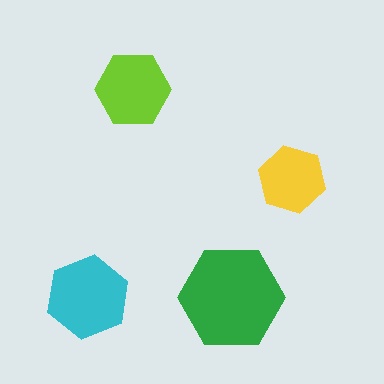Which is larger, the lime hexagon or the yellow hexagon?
The lime one.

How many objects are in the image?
There are 4 objects in the image.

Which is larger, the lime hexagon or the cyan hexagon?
The cyan one.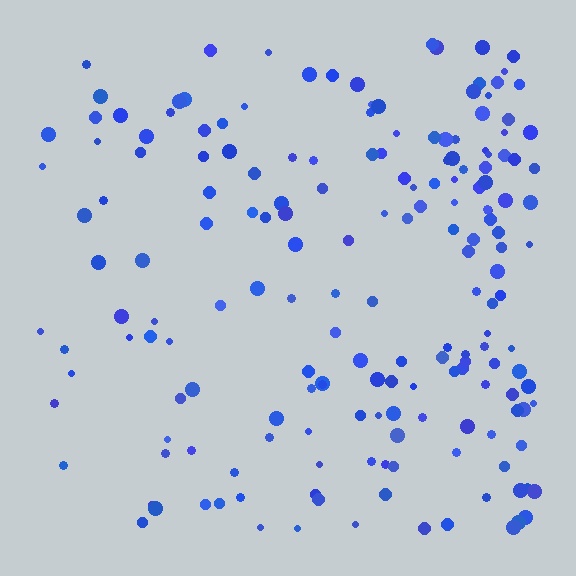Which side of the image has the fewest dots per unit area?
The left.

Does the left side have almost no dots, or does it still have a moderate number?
Still a moderate number, just noticeably fewer than the right.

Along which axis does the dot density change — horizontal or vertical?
Horizontal.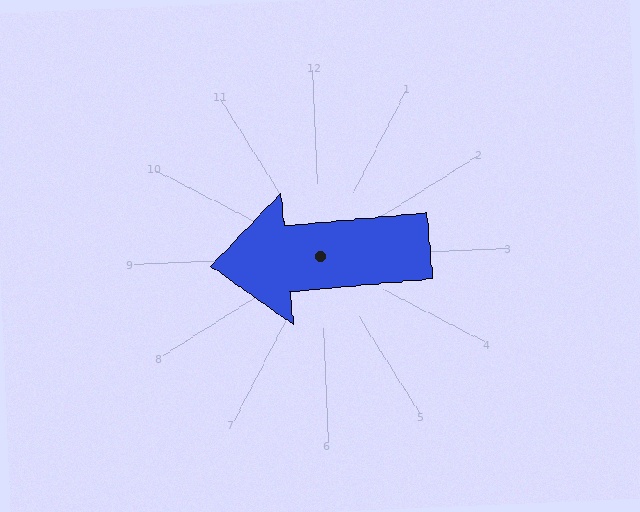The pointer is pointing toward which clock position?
Roughly 9 o'clock.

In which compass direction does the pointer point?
West.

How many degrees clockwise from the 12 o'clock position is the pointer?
Approximately 267 degrees.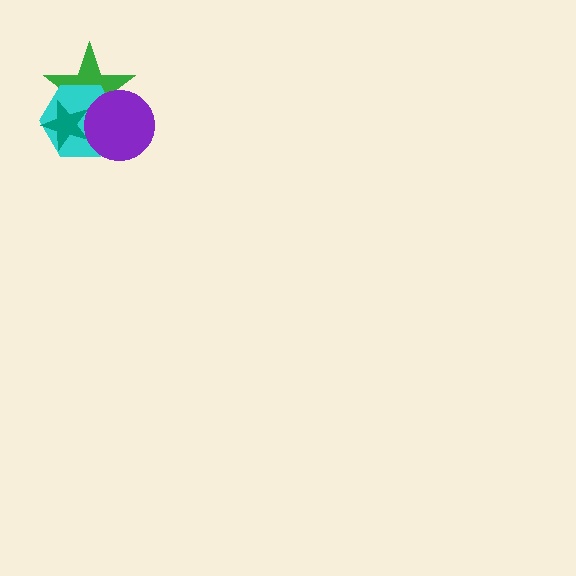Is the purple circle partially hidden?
No, no other shape covers it.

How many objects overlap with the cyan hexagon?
3 objects overlap with the cyan hexagon.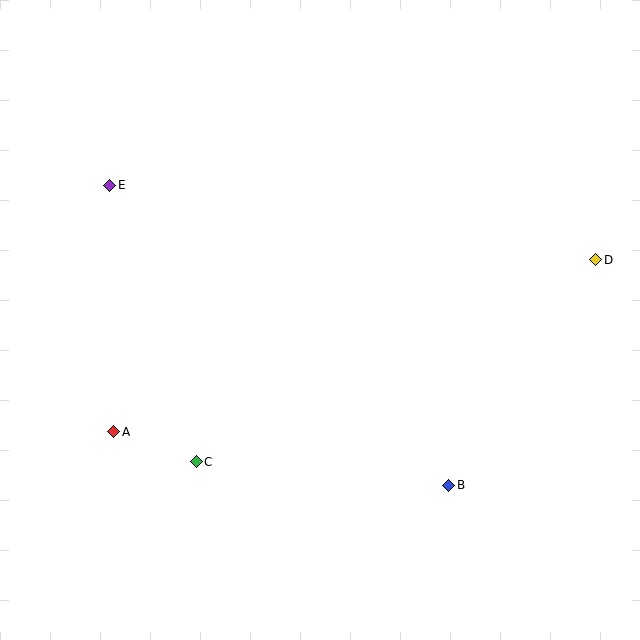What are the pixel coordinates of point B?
Point B is at (449, 485).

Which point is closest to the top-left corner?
Point E is closest to the top-left corner.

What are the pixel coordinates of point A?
Point A is at (114, 432).